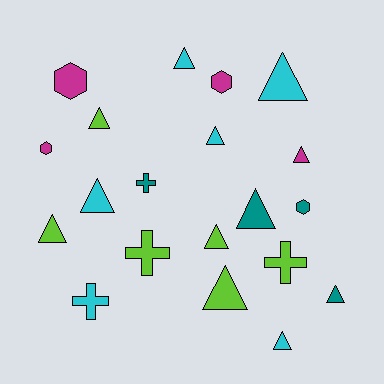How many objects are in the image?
There are 20 objects.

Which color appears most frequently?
Cyan, with 6 objects.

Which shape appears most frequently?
Triangle, with 12 objects.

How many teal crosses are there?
There is 1 teal cross.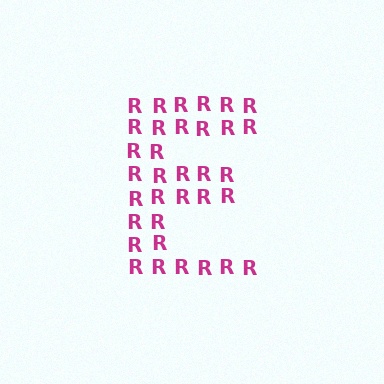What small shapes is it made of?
It is made of small letter R's.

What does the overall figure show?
The overall figure shows the letter E.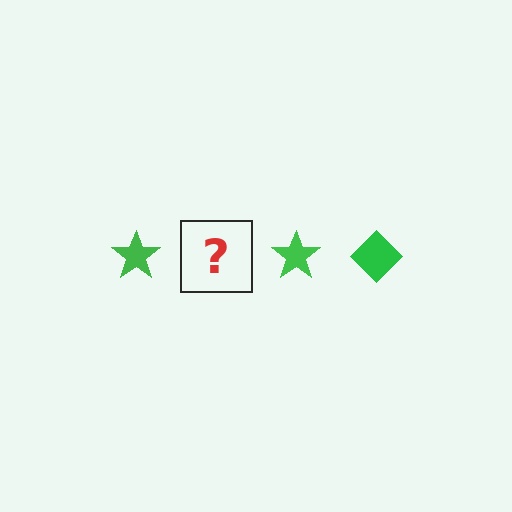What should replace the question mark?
The question mark should be replaced with a green diamond.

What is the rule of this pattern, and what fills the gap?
The rule is that the pattern cycles through star, diamond shapes in green. The gap should be filled with a green diamond.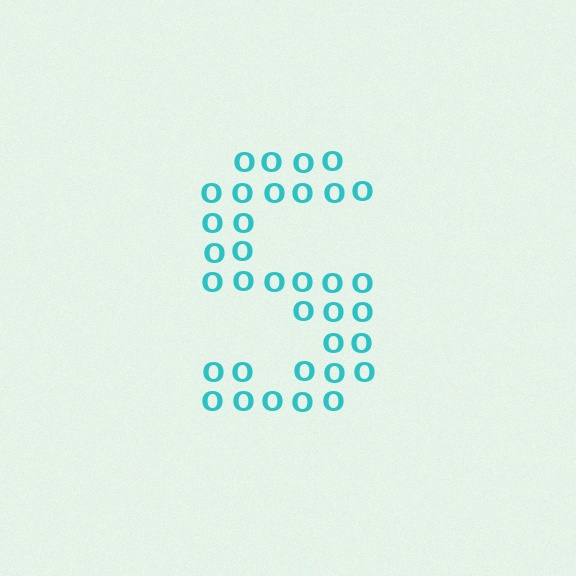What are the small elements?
The small elements are letter O's.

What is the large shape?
The large shape is the letter S.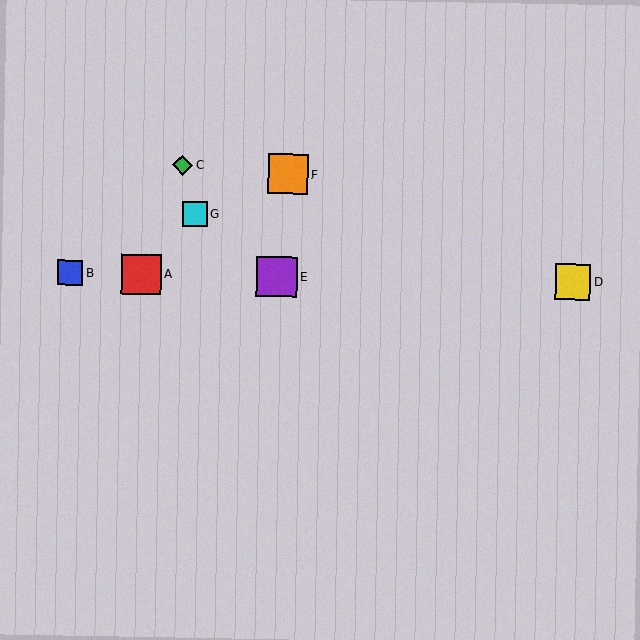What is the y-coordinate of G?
Object G is at y≈214.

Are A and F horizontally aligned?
No, A is at y≈274 and F is at y≈174.